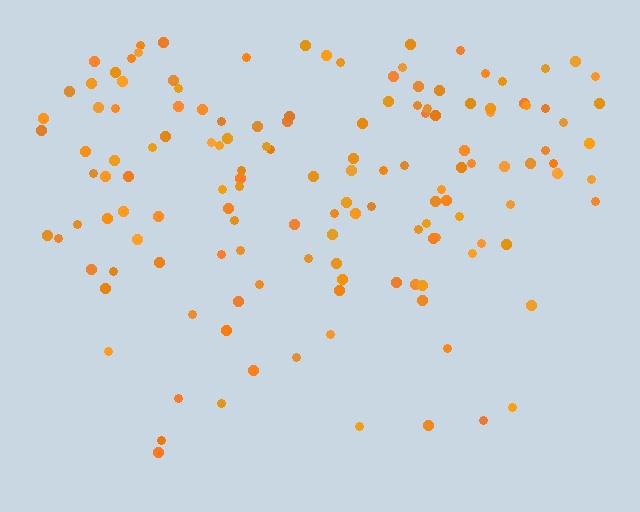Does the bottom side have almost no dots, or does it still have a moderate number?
Still a moderate number, just noticeably fewer than the top.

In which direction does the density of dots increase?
From bottom to top, with the top side densest.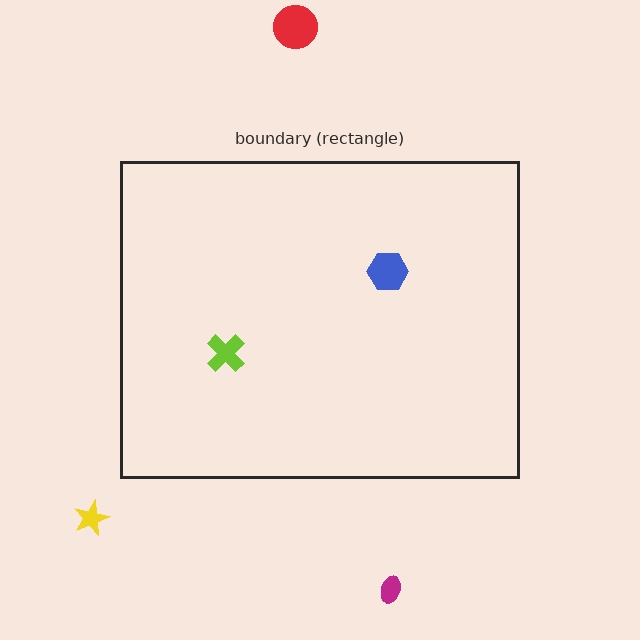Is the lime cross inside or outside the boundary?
Inside.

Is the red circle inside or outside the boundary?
Outside.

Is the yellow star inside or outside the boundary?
Outside.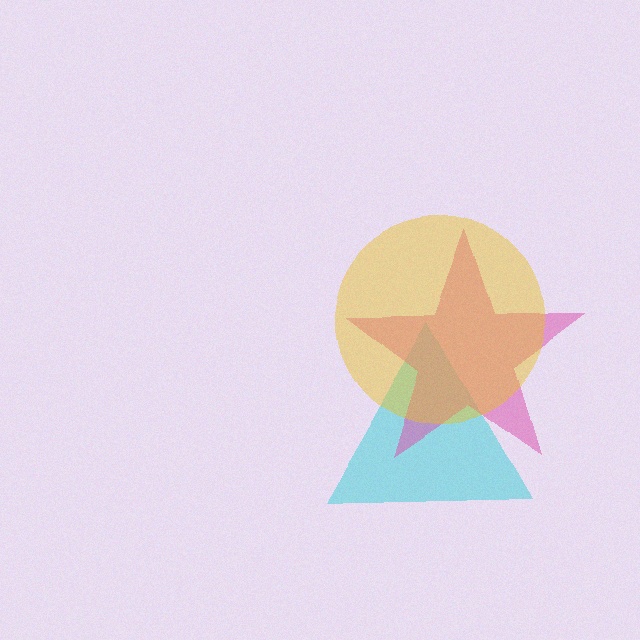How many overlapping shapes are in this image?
There are 3 overlapping shapes in the image.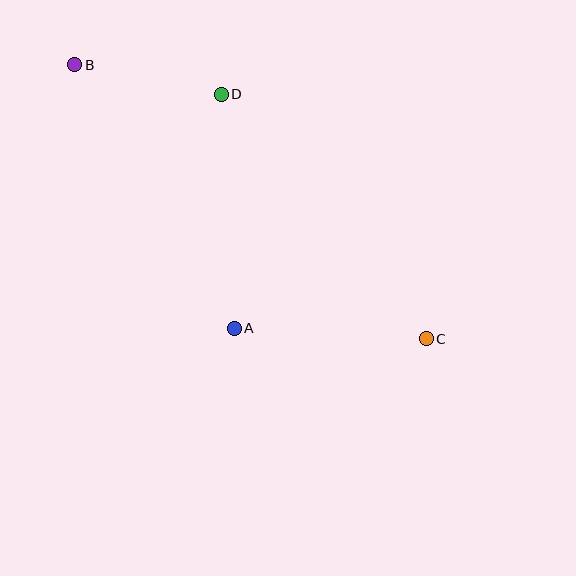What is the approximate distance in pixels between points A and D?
The distance between A and D is approximately 234 pixels.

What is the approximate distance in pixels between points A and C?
The distance between A and C is approximately 192 pixels.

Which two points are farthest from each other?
Points B and C are farthest from each other.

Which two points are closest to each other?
Points B and D are closest to each other.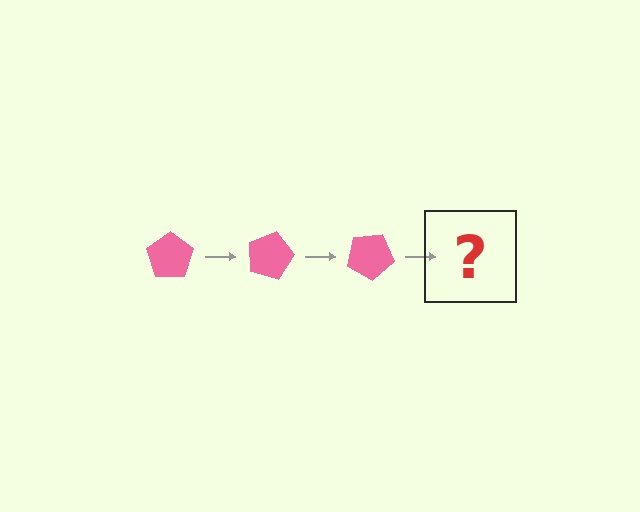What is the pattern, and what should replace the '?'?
The pattern is that the pentagon rotates 15 degrees each step. The '?' should be a pink pentagon rotated 45 degrees.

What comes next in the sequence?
The next element should be a pink pentagon rotated 45 degrees.